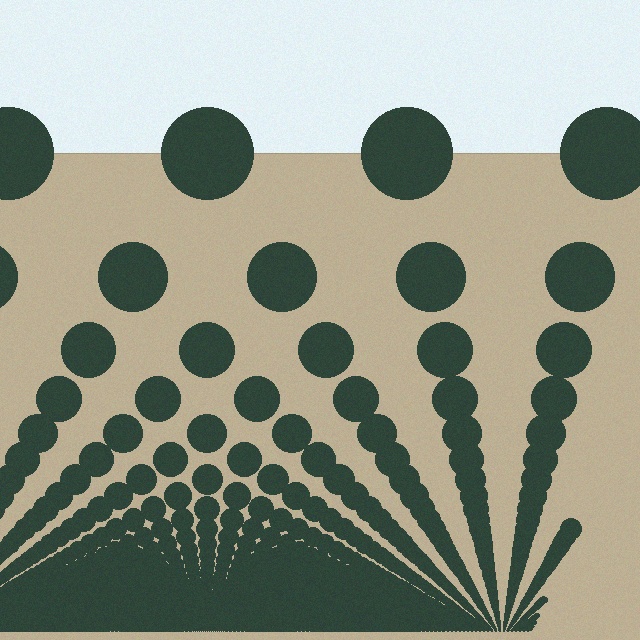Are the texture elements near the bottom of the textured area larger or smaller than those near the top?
Smaller. The gradient is inverted — elements near the bottom are smaller and denser.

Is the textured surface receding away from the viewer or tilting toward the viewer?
The surface appears to tilt toward the viewer. Texture elements get larger and sparser toward the top.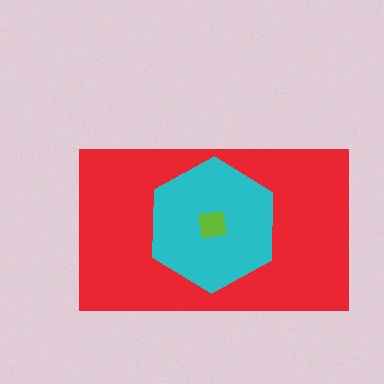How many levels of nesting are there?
3.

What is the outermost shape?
The red rectangle.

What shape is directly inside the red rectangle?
The cyan hexagon.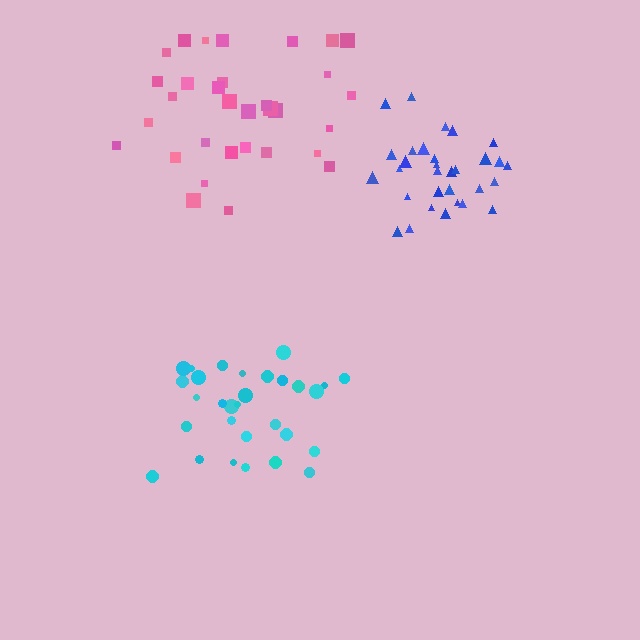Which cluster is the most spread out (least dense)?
Pink.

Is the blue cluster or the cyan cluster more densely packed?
Blue.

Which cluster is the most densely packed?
Blue.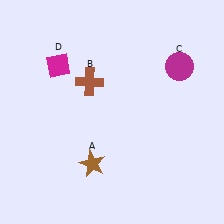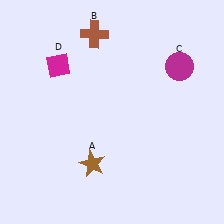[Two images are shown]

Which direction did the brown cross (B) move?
The brown cross (B) moved up.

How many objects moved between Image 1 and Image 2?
1 object moved between the two images.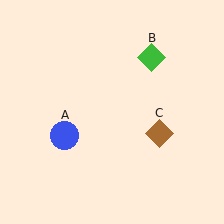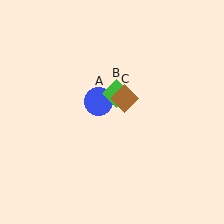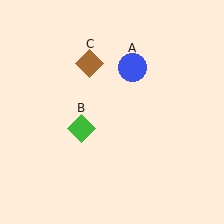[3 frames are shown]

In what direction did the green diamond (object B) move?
The green diamond (object B) moved down and to the left.